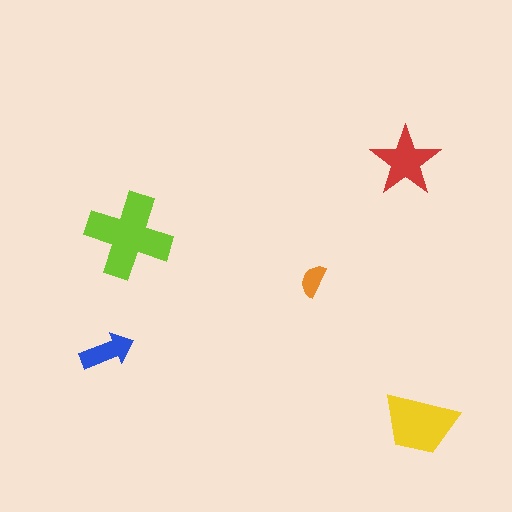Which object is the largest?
The lime cross.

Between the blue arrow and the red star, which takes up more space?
The red star.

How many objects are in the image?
There are 5 objects in the image.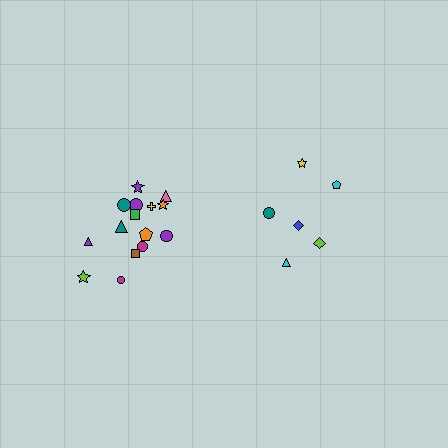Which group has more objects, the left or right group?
The left group.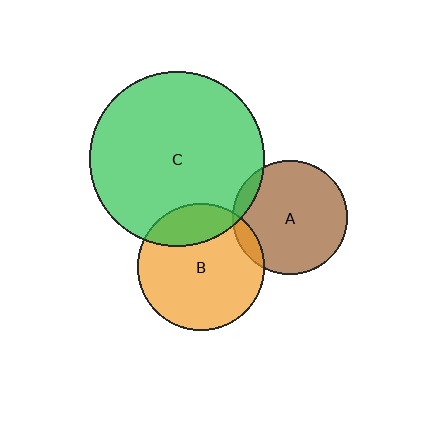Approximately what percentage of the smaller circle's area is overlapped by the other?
Approximately 20%.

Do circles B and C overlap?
Yes.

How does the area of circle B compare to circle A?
Approximately 1.2 times.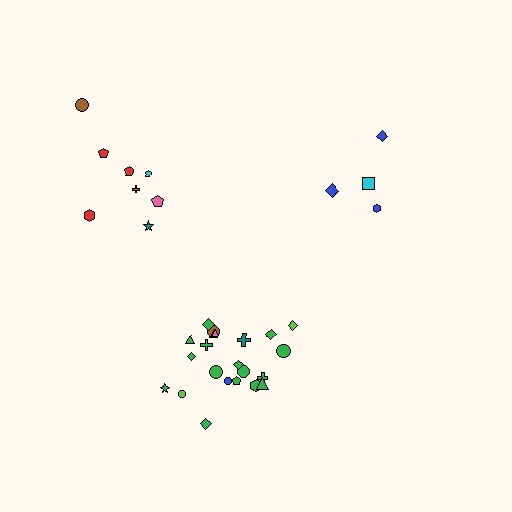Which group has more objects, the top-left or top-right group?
The top-left group.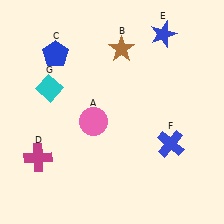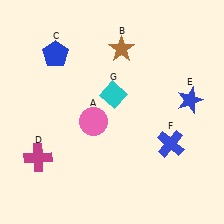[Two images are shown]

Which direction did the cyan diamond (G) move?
The cyan diamond (G) moved right.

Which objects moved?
The objects that moved are: the blue star (E), the cyan diamond (G).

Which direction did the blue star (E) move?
The blue star (E) moved down.